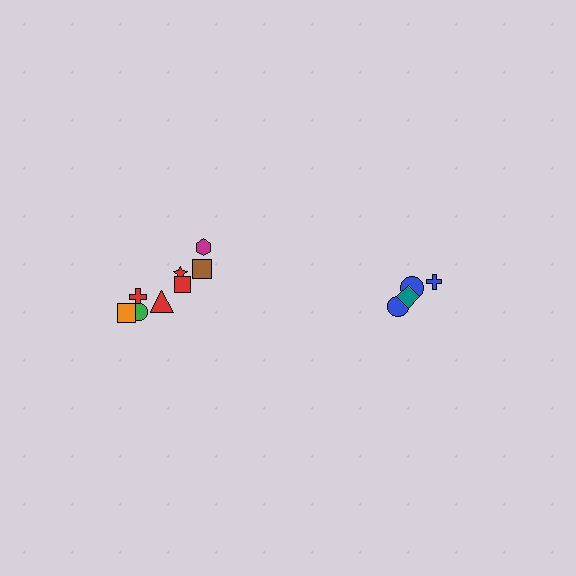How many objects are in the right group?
There are 4 objects.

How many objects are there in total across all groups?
There are 12 objects.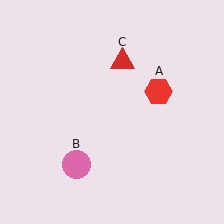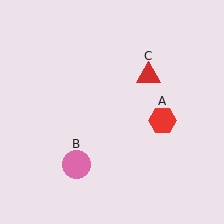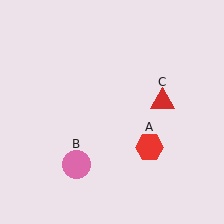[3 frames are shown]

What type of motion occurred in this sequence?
The red hexagon (object A), red triangle (object C) rotated clockwise around the center of the scene.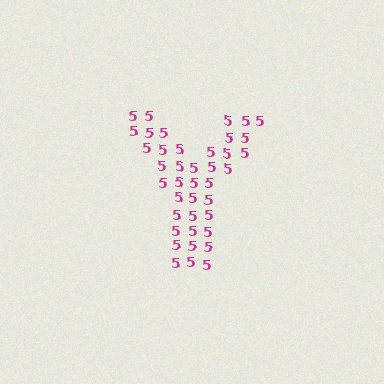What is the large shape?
The large shape is the letter Y.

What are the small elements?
The small elements are digit 5's.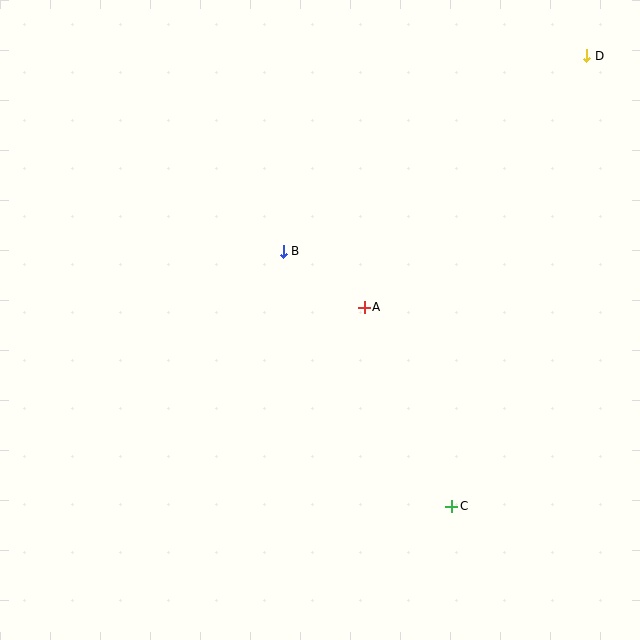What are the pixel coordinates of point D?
Point D is at (587, 56).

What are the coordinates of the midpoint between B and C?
The midpoint between B and C is at (367, 379).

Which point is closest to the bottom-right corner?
Point C is closest to the bottom-right corner.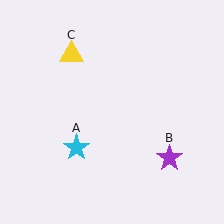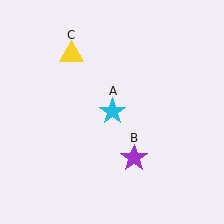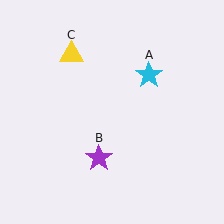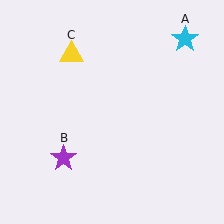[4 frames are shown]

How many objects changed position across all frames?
2 objects changed position: cyan star (object A), purple star (object B).